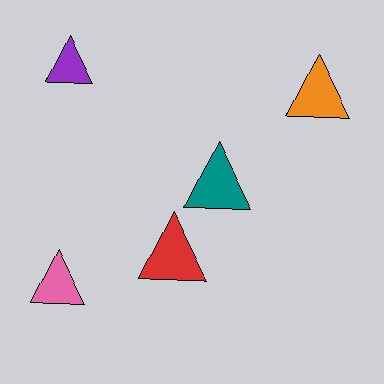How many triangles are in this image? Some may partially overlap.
There are 5 triangles.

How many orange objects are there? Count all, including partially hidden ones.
There is 1 orange object.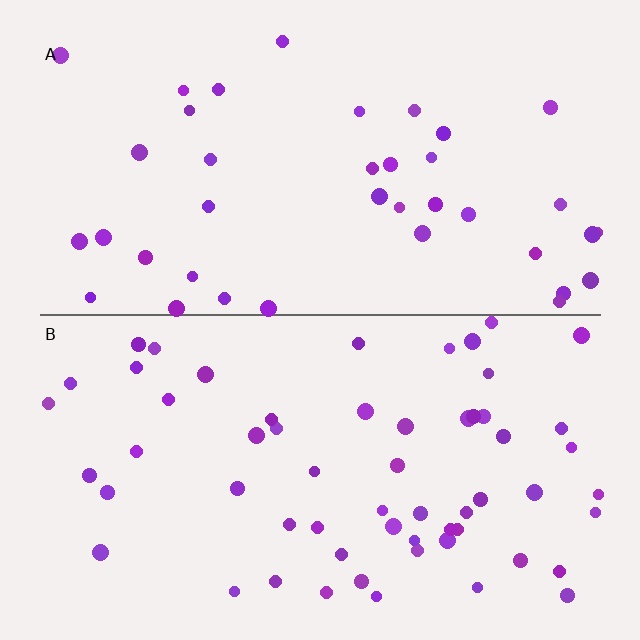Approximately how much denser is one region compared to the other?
Approximately 1.5× — region B over region A.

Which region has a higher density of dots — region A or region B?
B (the bottom).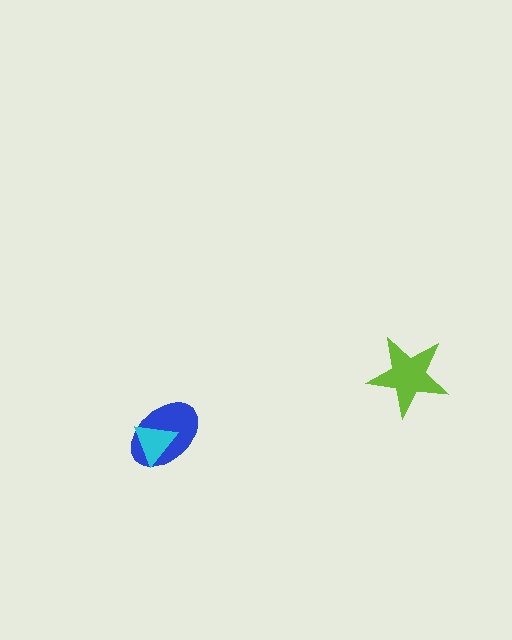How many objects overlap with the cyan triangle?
1 object overlaps with the cyan triangle.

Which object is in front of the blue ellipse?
The cyan triangle is in front of the blue ellipse.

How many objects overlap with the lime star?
0 objects overlap with the lime star.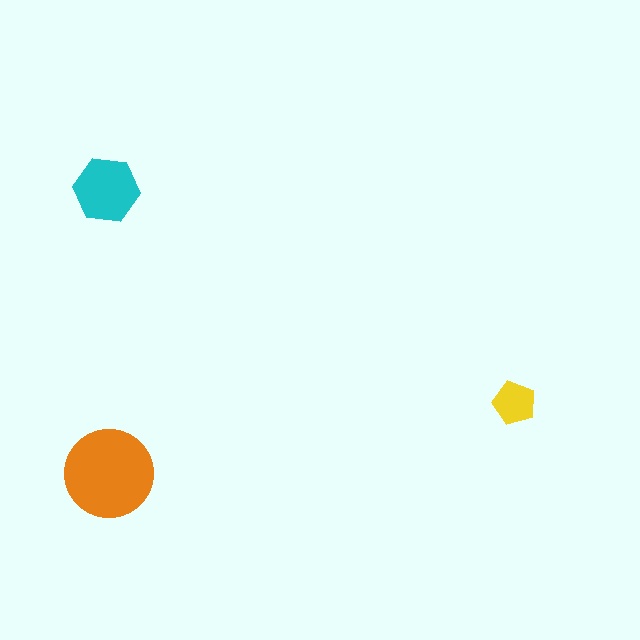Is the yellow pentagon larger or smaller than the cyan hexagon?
Smaller.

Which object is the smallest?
The yellow pentagon.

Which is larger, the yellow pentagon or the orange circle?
The orange circle.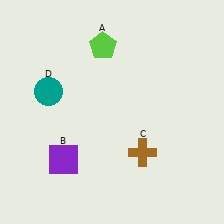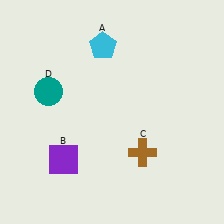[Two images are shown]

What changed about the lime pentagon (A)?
In Image 1, A is lime. In Image 2, it changed to cyan.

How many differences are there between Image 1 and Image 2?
There is 1 difference between the two images.